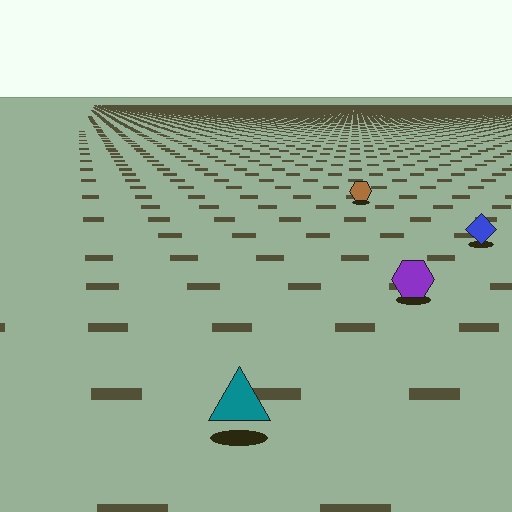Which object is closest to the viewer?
The teal triangle is closest. The texture marks near it are larger and more spread out.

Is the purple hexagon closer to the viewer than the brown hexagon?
Yes. The purple hexagon is closer — you can tell from the texture gradient: the ground texture is coarser near it.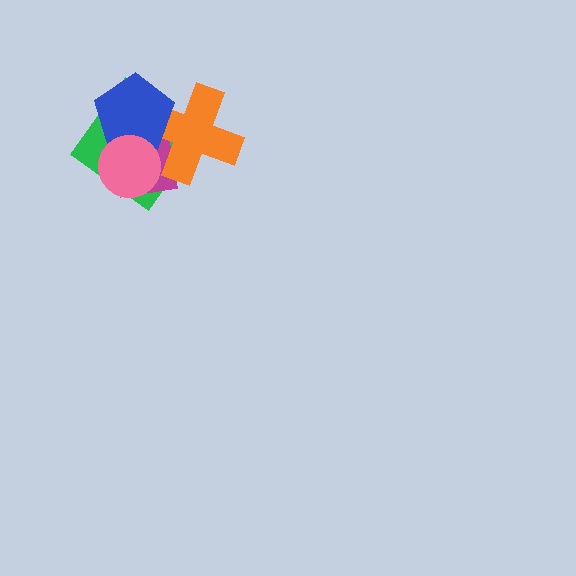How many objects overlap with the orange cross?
4 objects overlap with the orange cross.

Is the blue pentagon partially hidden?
Yes, it is partially covered by another shape.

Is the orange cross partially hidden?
Yes, it is partially covered by another shape.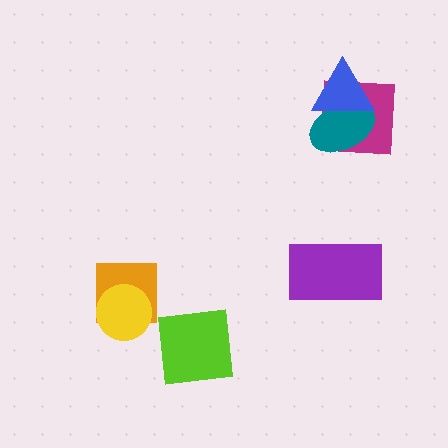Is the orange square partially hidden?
Yes, it is partially covered by another shape.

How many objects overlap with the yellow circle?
1 object overlaps with the yellow circle.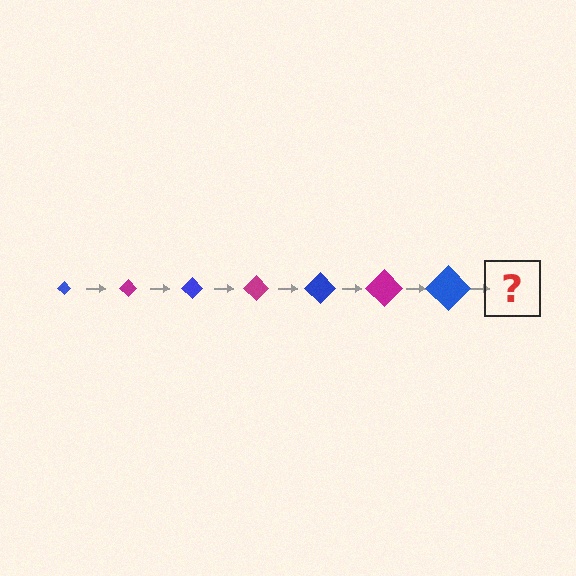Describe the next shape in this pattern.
It should be a magenta diamond, larger than the previous one.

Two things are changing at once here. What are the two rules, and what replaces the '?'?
The two rules are that the diamond grows larger each step and the color cycles through blue and magenta. The '?' should be a magenta diamond, larger than the previous one.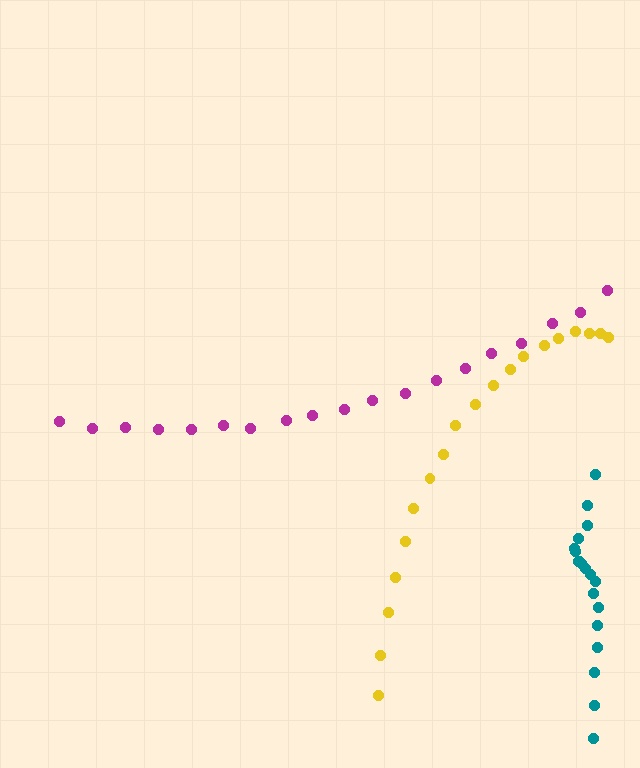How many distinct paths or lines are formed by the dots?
There are 3 distinct paths.